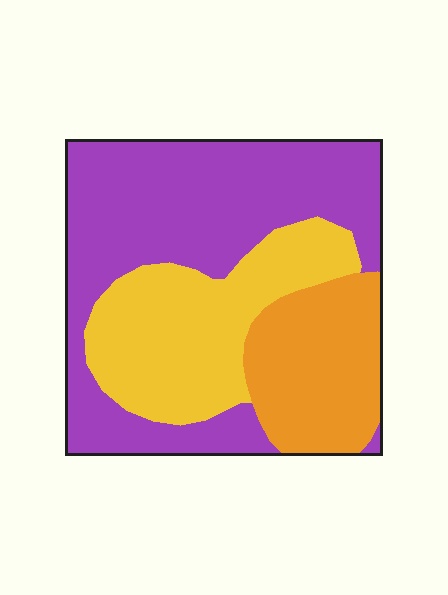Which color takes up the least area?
Orange, at roughly 20%.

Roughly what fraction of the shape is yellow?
Yellow covers roughly 30% of the shape.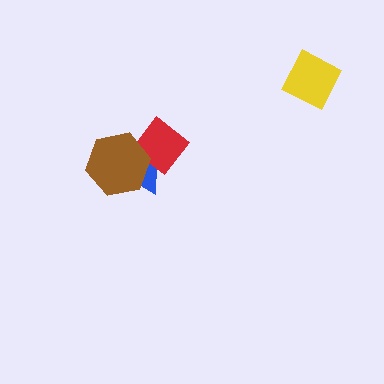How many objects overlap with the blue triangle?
2 objects overlap with the blue triangle.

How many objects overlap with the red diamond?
2 objects overlap with the red diamond.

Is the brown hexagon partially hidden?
No, no other shape covers it.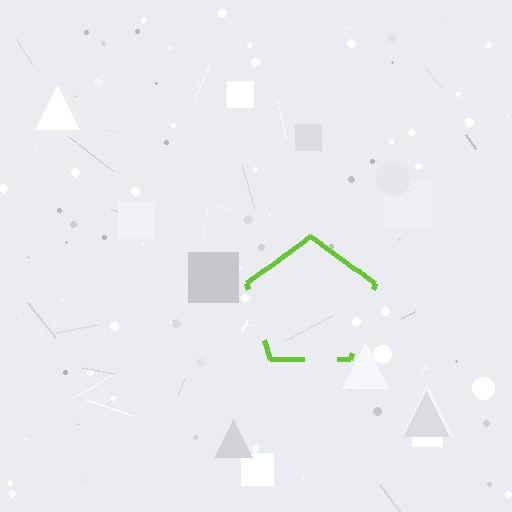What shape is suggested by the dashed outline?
The dashed outline suggests a pentagon.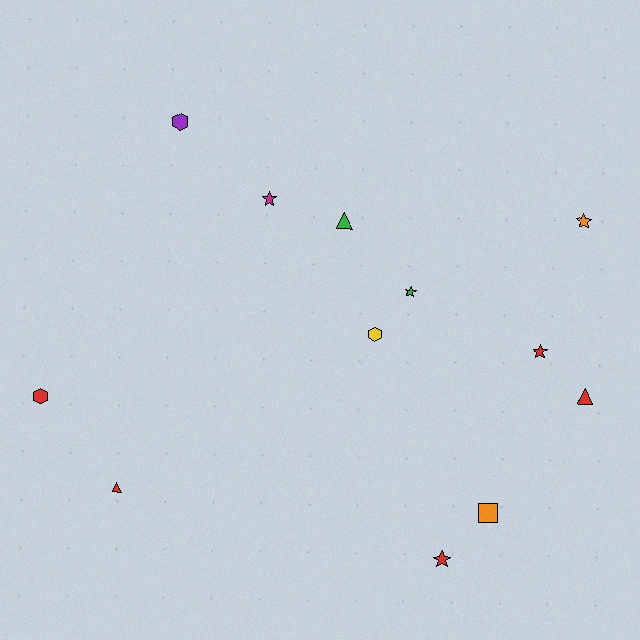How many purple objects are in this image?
There is 1 purple object.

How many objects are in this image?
There are 12 objects.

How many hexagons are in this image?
There are 3 hexagons.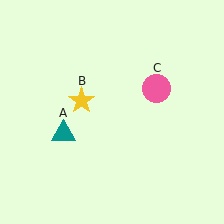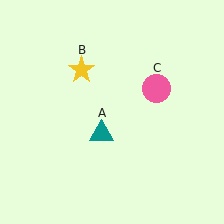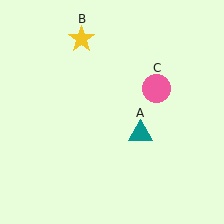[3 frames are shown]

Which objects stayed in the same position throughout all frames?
Pink circle (object C) remained stationary.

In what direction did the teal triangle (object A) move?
The teal triangle (object A) moved right.